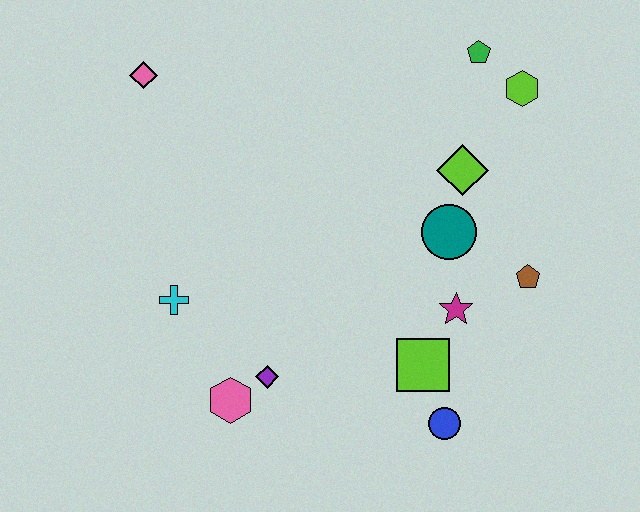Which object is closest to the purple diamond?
The pink hexagon is closest to the purple diamond.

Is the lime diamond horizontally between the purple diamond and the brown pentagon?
Yes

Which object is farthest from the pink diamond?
The blue circle is farthest from the pink diamond.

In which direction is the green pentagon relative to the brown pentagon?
The green pentagon is above the brown pentagon.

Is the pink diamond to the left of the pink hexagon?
Yes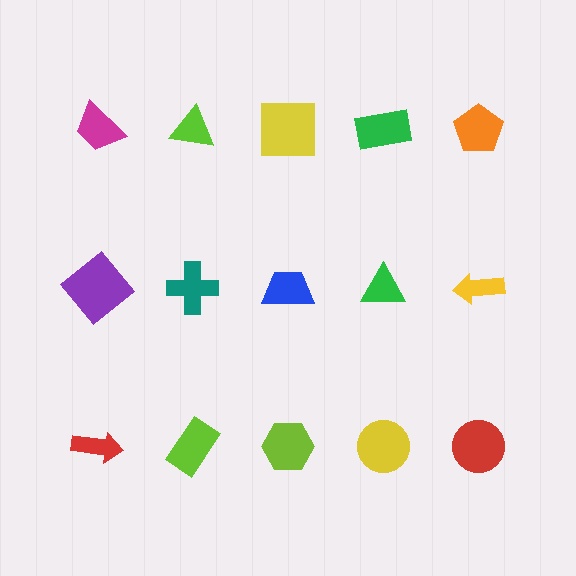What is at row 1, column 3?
A yellow square.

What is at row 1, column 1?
A magenta trapezoid.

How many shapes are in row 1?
5 shapes.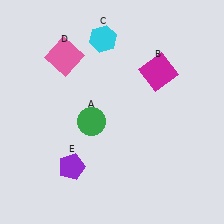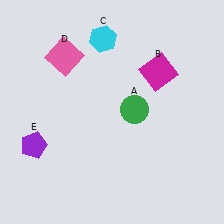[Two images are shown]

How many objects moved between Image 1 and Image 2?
2 objects moved between the two images.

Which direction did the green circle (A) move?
The green circle (A) moved right.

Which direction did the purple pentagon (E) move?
The purple pentagon (E) moved left.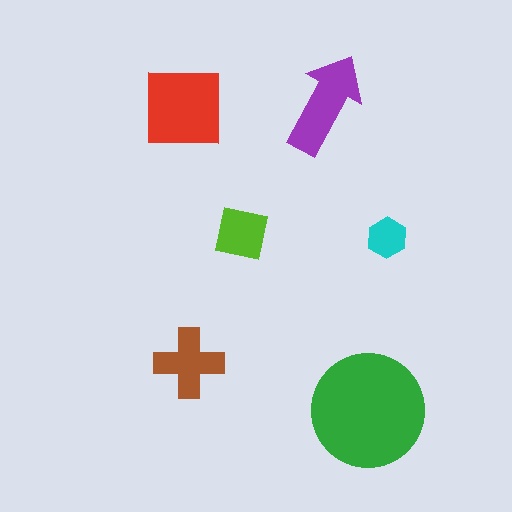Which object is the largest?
The green circle.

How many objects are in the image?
There are 6 objects in the image.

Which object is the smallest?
The cyan hexagon.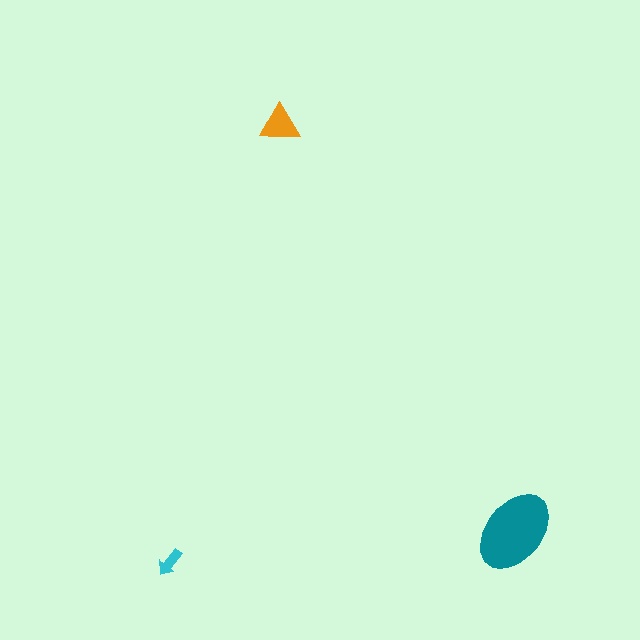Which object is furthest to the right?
The teal ellipse is rightmost.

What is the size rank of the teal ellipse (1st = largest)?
1st.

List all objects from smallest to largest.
The cyan arrow, the orange triangle, the teal ellipse.